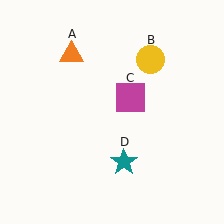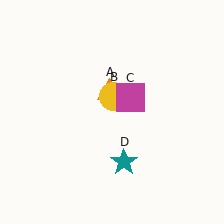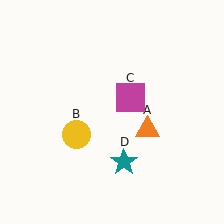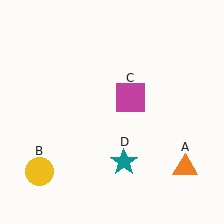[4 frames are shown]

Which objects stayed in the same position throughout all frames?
Magenta square (object C) and teal star (object D) remained stationary.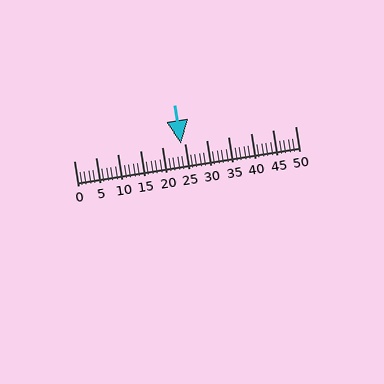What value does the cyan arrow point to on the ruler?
The cyan arrow points to approximately 24.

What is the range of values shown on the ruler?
The ruler shows values from 0 to 50.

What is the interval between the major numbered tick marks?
The major tick marks are spaced 5 units apart.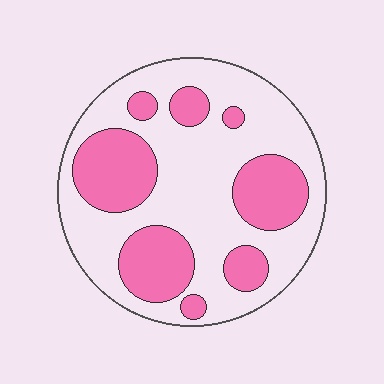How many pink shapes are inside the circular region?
8.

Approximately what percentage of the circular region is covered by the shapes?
Approximately 35%.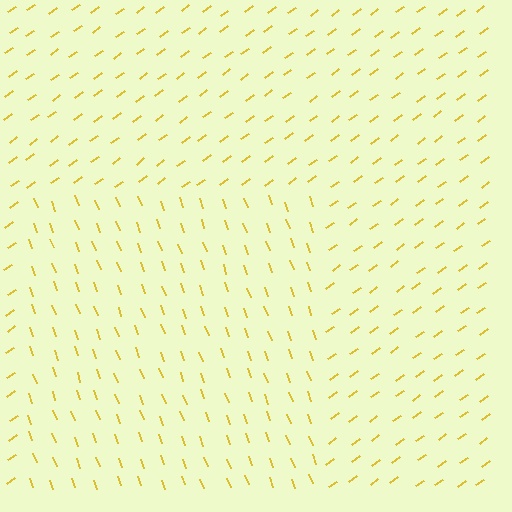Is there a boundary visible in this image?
Yes, there is a texture boundary formed by a change in line orientation.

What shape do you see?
I see a rectangle.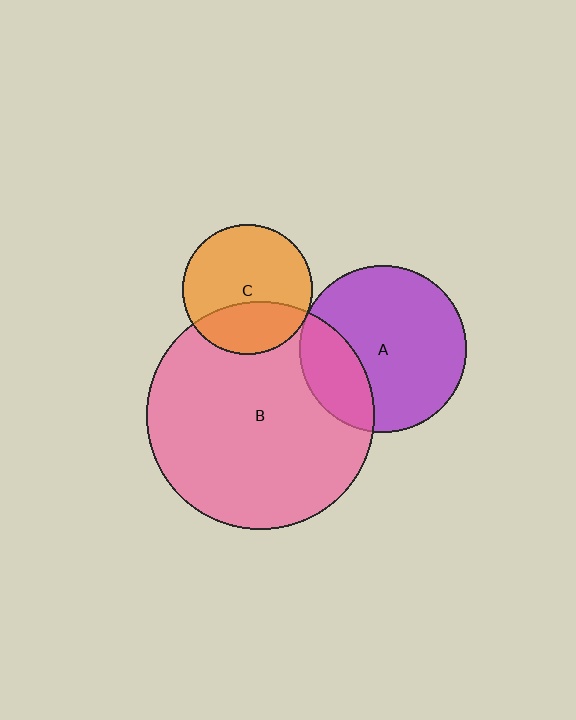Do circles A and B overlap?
Yes.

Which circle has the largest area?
Circle B (pink).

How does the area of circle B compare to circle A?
Approximately 1.9 times.